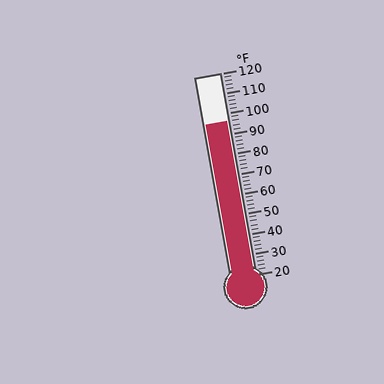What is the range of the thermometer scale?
The thermometer scale ranges from 20°F to 120°F.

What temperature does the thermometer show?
The thermometer shows approximately 96°F.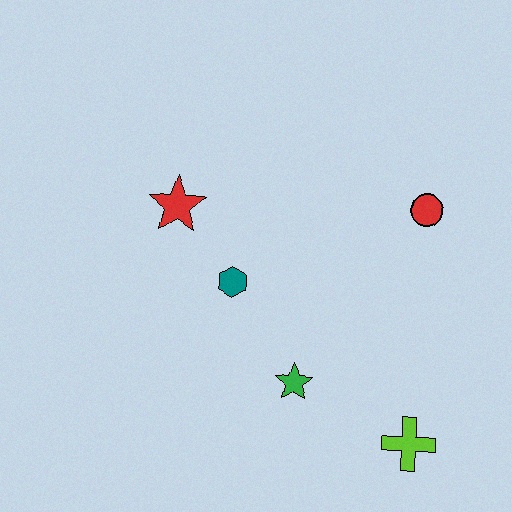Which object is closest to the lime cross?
The green star is closest to the lime cross.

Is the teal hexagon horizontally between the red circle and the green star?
No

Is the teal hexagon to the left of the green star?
Yes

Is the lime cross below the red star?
Yes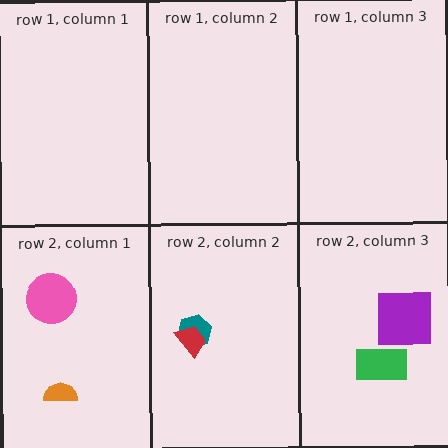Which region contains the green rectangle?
The row 2, column 3 region.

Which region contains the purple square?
The row 2, column 3 region.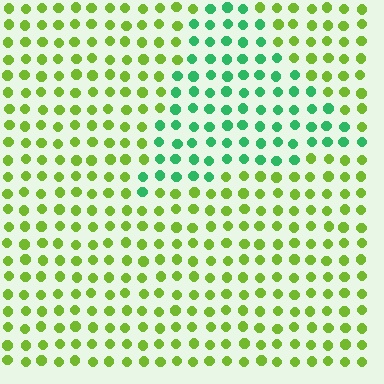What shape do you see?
I see a triangle.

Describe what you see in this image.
The image is filled with small lime elements in a uniform arrangement. A triangle-shaped region is visible where the elements are tinted to a slightly different hue, forming a subtle color boundary.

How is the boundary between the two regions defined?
The boundary is defined purely by a slight shift in hue (about 53 degrees). Spacing, size, and orientation are identical on both sides.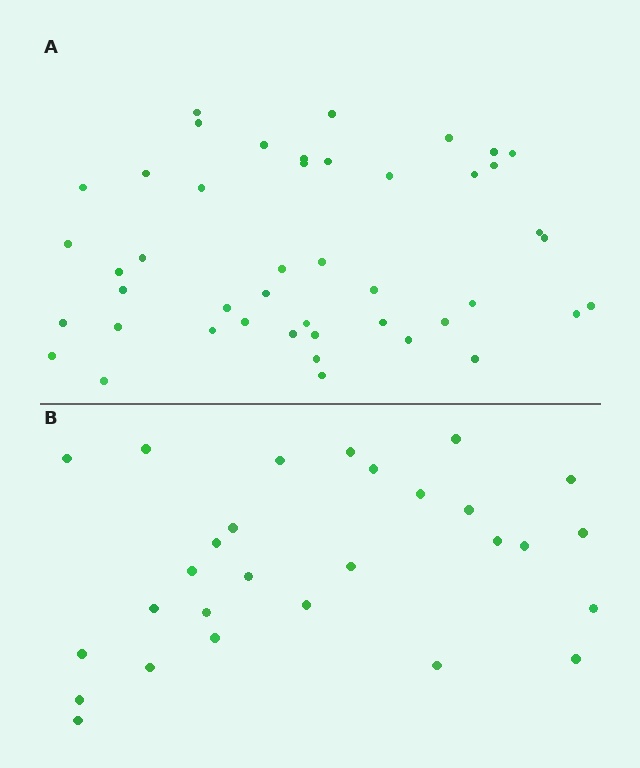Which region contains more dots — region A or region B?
Region A (the top region) has more dots.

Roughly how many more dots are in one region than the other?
Region A has approximately 15 more dots than region B.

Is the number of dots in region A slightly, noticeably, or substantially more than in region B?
Region A has substantially more. The ratio is roughly 1.6 to 1.